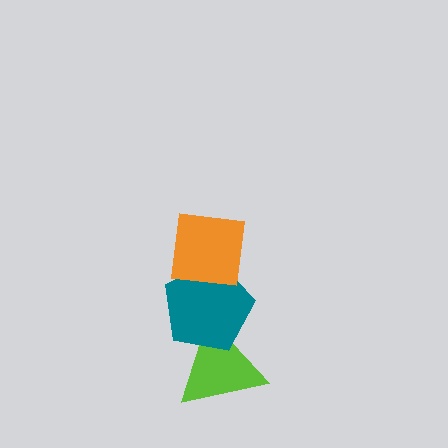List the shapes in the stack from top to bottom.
From top to bottom: the orange square, the teal pentagon, the lime triangle.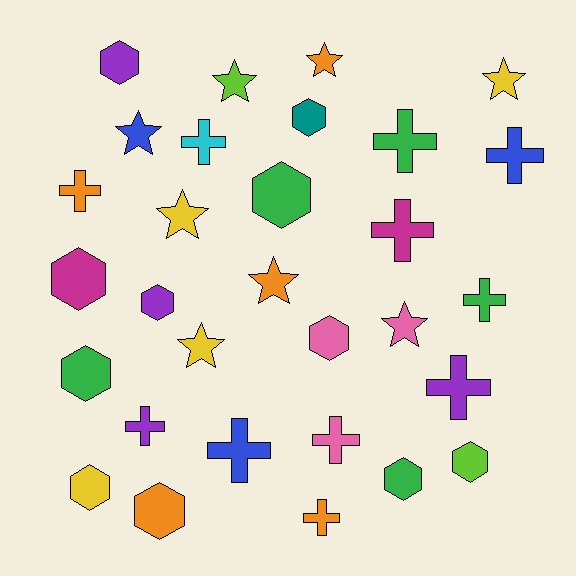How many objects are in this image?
There are 30 objects.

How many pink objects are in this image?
There are 3 pink objects.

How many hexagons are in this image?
There are 11 hexagons.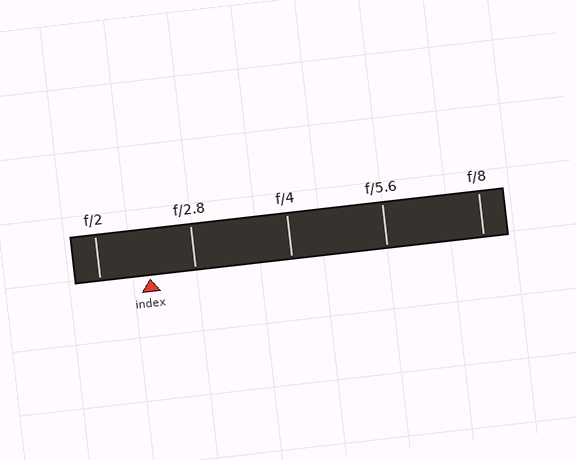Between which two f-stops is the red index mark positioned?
The index mark is between f/2 and f/2.8.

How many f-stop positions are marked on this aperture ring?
There are 5 f-stop positions marked.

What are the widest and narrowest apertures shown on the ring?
The widest aperture shown is f/2 and the narrowest is f/8.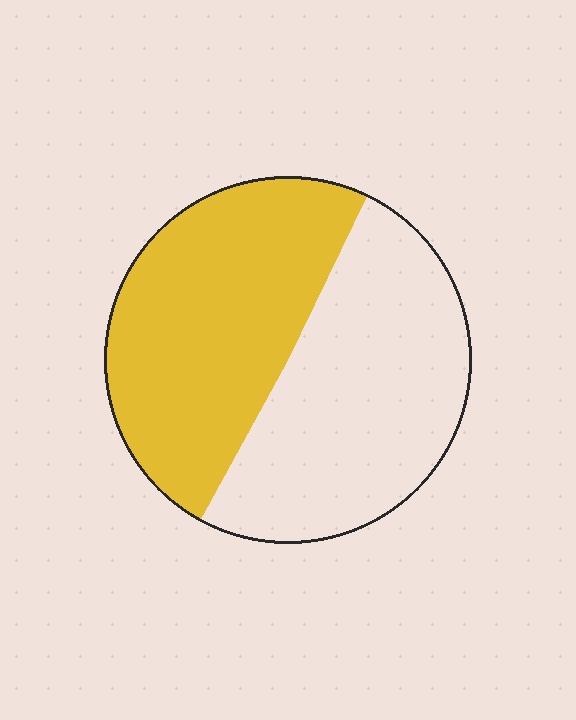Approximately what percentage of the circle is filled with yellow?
Approximately 50%.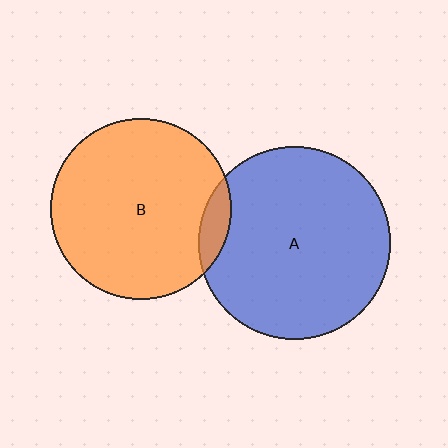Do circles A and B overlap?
Yes.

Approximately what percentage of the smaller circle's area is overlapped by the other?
Approximately 10%.